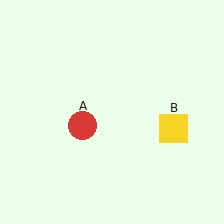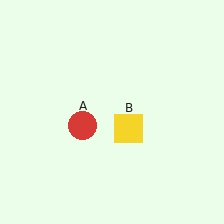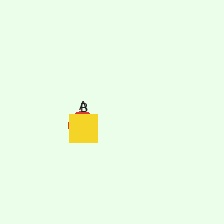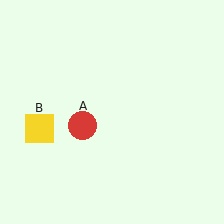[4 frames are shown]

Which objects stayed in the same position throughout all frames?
Red circle (object A) remained stationary.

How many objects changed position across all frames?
1 object changed position: yellow square (object B).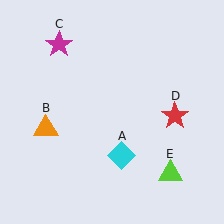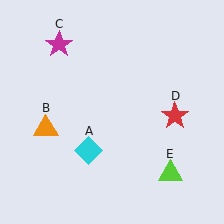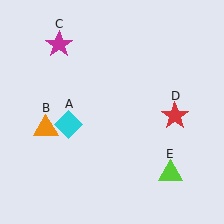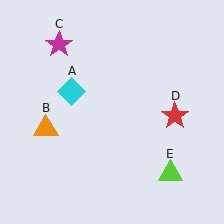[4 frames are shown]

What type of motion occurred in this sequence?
The cyan diamond (object A) rotated clockwise around the center of the scene.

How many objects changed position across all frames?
1 object changed position: cyan diamond (object A).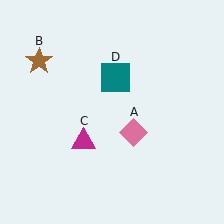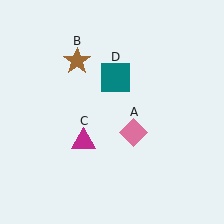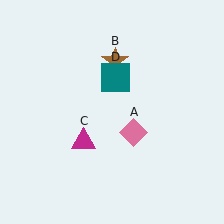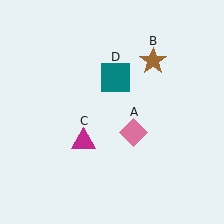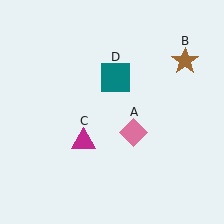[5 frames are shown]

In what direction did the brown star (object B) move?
The brown star (object B) moved right.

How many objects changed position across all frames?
1 object changed position: brown star (object B).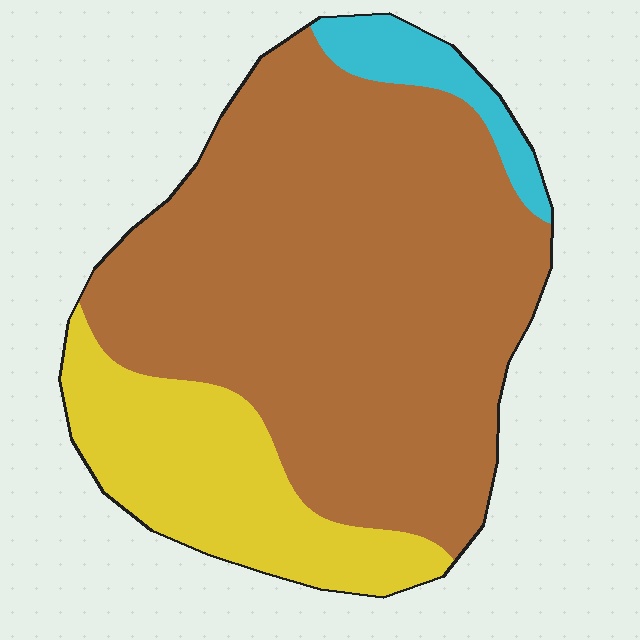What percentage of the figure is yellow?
Yellow takes up about one fifth (1/5) of the figure.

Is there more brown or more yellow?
Brown.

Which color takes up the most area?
Brown, at roughly 70%.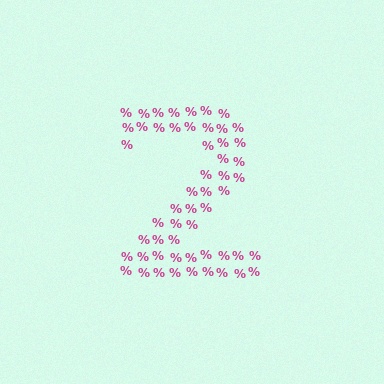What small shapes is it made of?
It is made of small percent signs.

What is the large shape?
The large shape is the digit 2.